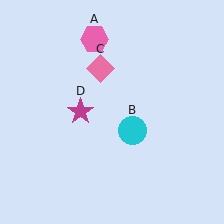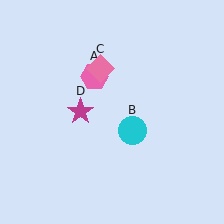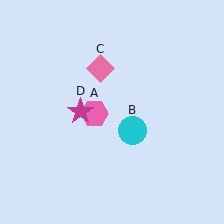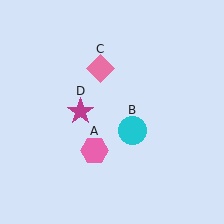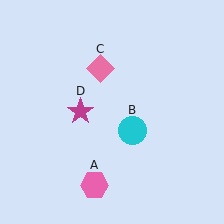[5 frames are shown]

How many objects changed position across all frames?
1 object changed position: pink hexagon (object A).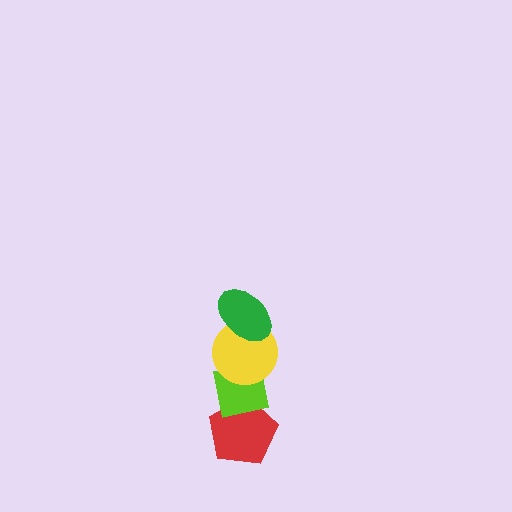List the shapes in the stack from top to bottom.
From top to bottom: the green ellipse, the yellow circle, the lime square, the red pentagon.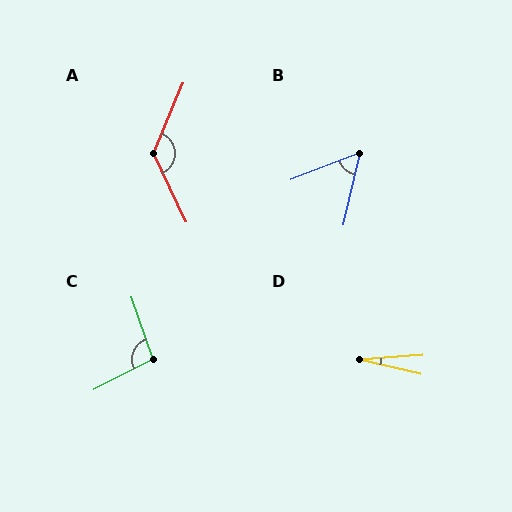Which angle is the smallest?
D, at approximately 17 degrees.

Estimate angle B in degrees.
Approximately 56 degrees.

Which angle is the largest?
A, at approximately 132 degrees.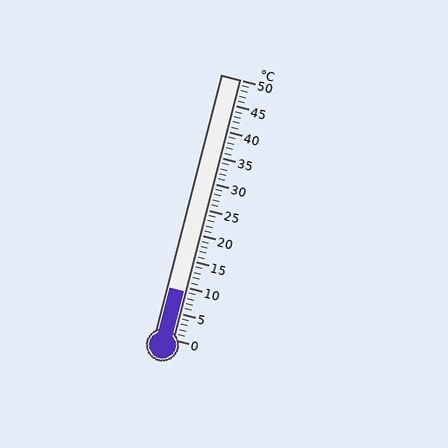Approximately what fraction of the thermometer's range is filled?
The thermometer is filled to approximately 20% of its range.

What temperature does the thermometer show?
The thermometer shows approximately 9°C.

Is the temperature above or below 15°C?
The temperature is below 15°C.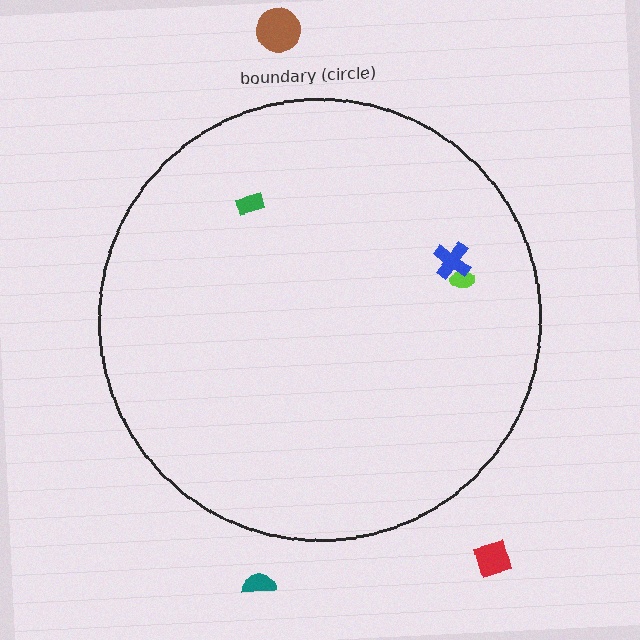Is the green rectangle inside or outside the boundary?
Inside.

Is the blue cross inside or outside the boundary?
Inside.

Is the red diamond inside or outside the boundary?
Outside.